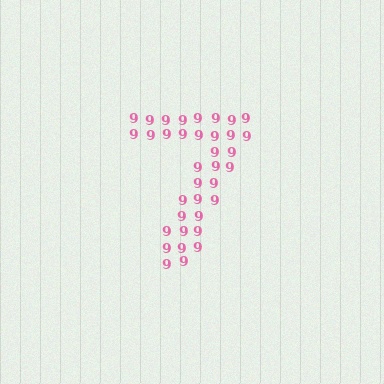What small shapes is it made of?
It is made of small digit 9's.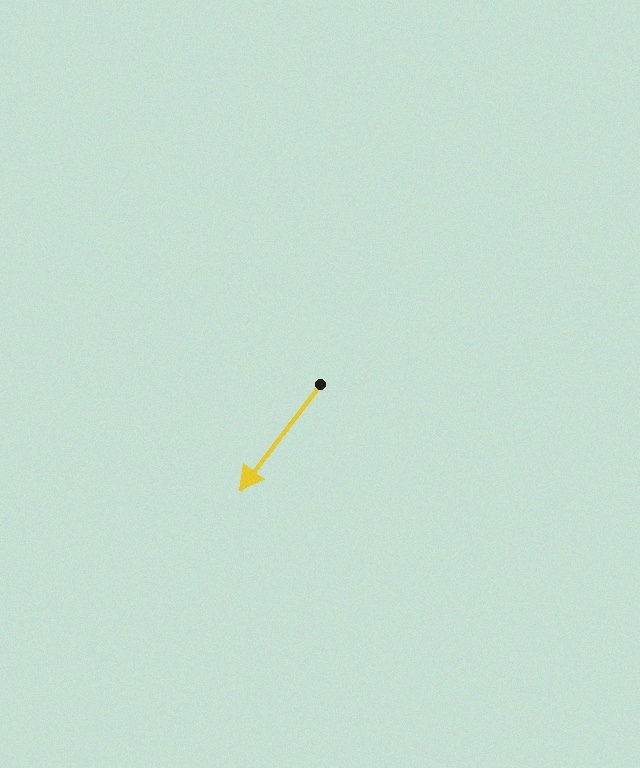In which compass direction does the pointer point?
Southwest.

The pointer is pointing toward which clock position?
Roughly 7 o'clock.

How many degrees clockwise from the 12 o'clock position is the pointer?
Approximately 217 degrees.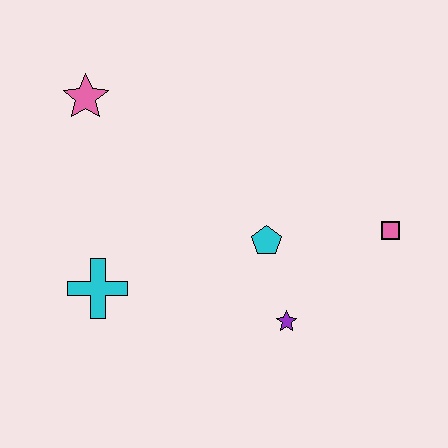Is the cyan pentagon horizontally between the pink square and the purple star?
No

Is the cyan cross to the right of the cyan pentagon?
No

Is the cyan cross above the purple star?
Yes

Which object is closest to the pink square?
The cyan pentagon is closest to the pink square.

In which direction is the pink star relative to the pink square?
The pink star is to the left of the pink square.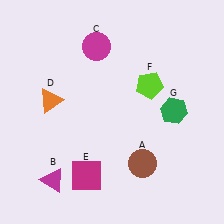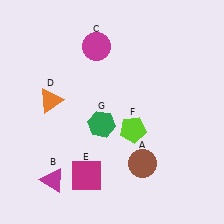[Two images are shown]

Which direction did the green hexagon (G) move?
The green hexagon (G) moved left.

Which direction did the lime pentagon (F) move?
The lime pentagon (F) moved down.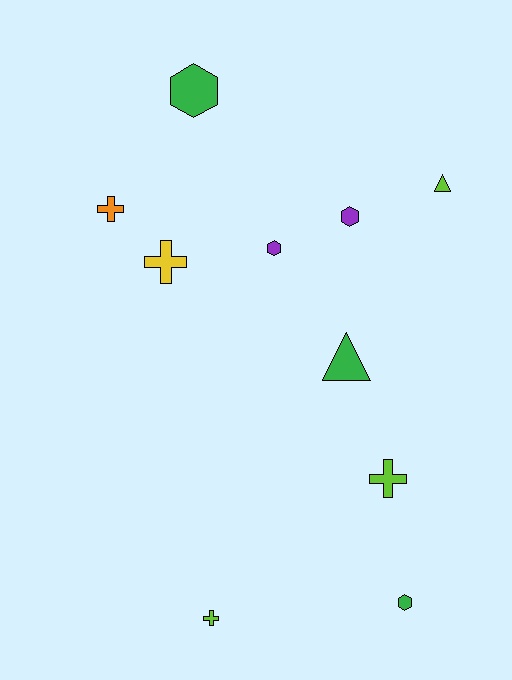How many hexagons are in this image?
There are 4 hexagons.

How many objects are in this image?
There are 10 objects.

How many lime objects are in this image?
There are 3 lime objects.